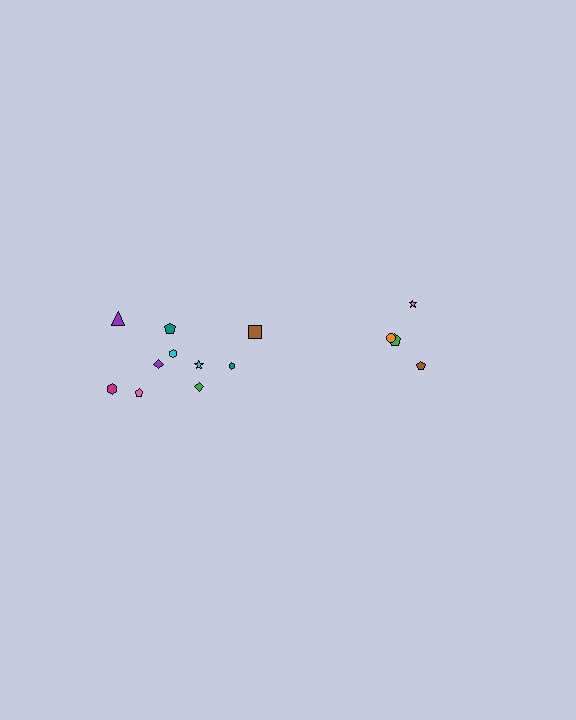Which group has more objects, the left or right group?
The left group.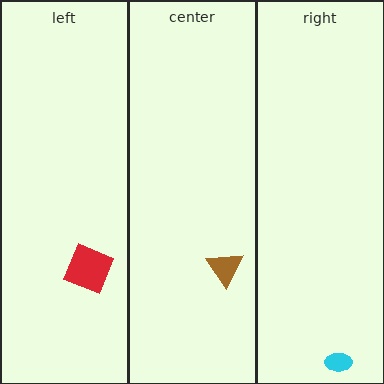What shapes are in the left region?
The red square.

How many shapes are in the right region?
1.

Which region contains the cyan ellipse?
The right region.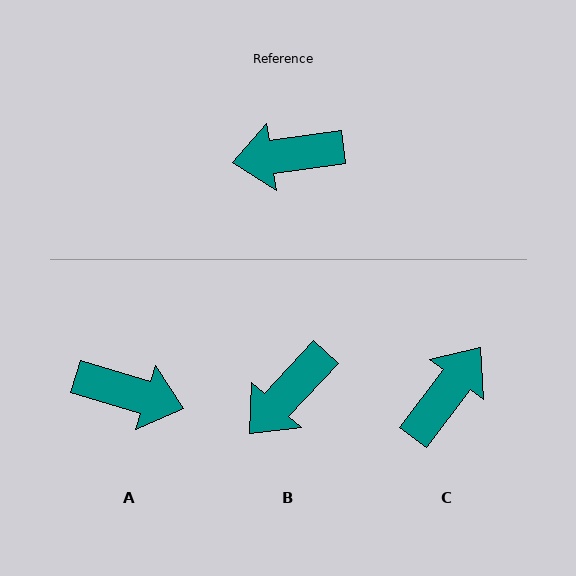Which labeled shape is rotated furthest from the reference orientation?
A, about 155 degrees away.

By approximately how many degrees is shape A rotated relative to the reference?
Approximately 155 degrees counter-clockwise.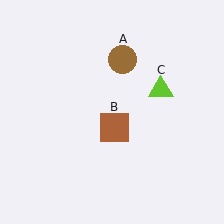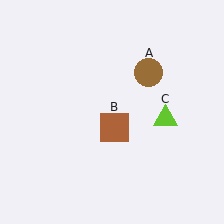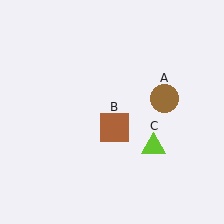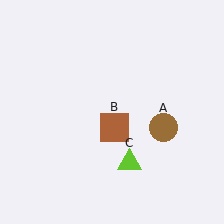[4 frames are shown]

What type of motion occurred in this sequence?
The brown circle (object A), lime triangle (object C) rotated clockwise around the center of the scene.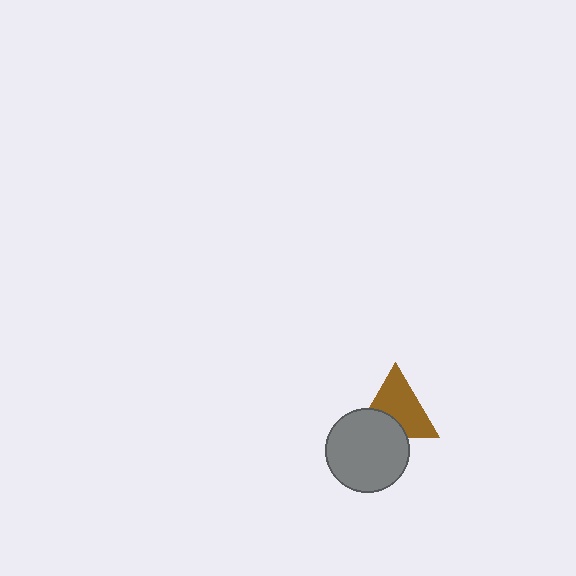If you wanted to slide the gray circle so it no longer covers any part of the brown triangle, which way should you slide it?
Slide it down — that is the most direct way to separate the two shapes.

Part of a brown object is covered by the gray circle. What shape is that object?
It is a triangle.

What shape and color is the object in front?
The object in front is a gray circle.